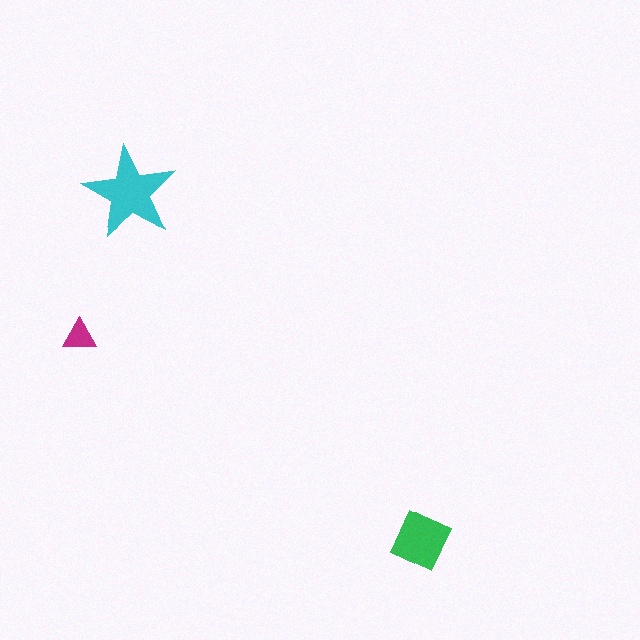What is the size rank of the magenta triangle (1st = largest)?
3rd.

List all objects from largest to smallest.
The cyan star, the green diamond, the magenta triangle.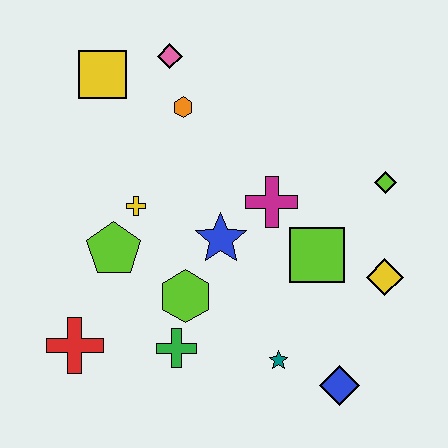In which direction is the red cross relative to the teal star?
The red cross is to the left of the teal star.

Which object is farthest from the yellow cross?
The blue diamond is farthest from the yellow cross.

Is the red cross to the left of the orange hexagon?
Yes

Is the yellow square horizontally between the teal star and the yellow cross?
No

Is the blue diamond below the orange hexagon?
Yes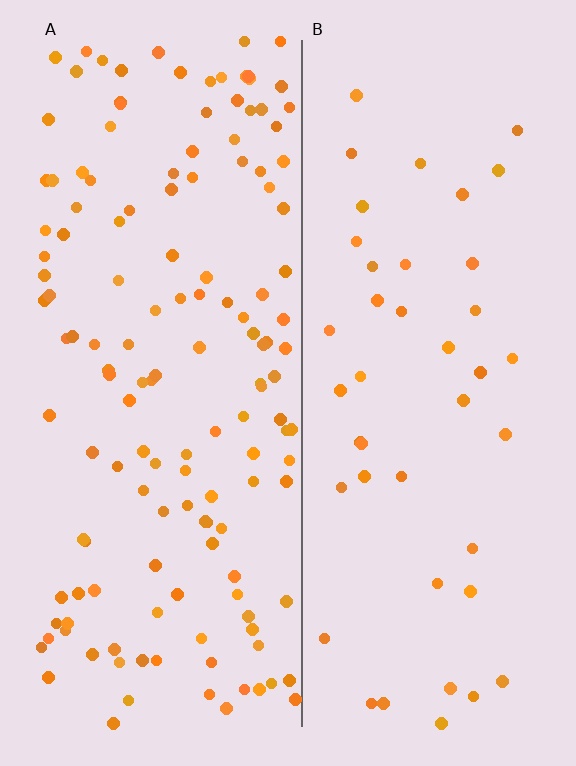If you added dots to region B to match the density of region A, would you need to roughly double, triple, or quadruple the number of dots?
Approximately triple.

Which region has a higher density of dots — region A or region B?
A (the left).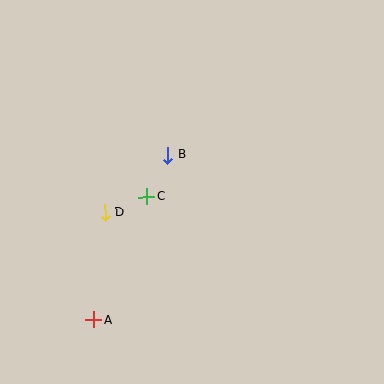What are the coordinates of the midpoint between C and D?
The midpoint between C and D is at (126, 204).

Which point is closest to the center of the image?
Point B at (168, 155) is closest to the center.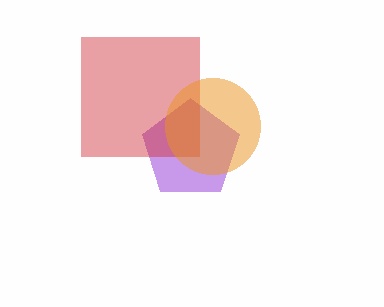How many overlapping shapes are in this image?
There are 3 overlapping shapes in the image.